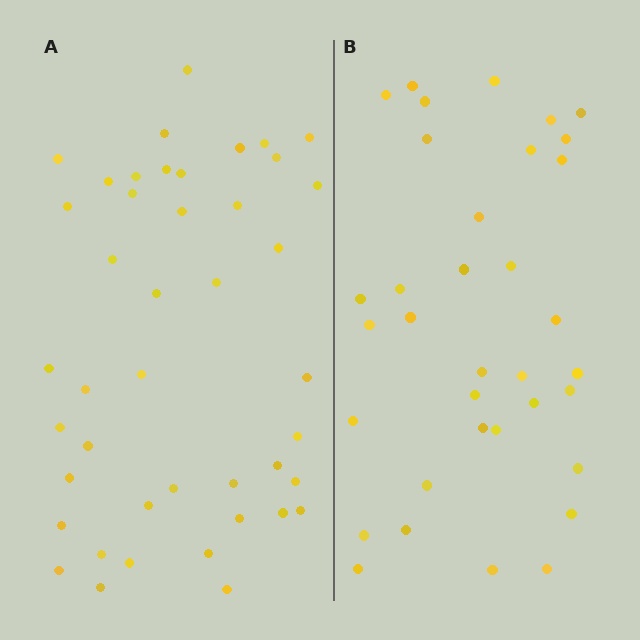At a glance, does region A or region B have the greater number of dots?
Region A (the left region) has more dots.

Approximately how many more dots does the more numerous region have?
Region A has roughly 8 or so more dots than region B.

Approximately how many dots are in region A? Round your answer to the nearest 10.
About 40 dots. (The exact count is 43, which rounds to 40.)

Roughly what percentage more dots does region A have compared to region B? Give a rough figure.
About 25% more.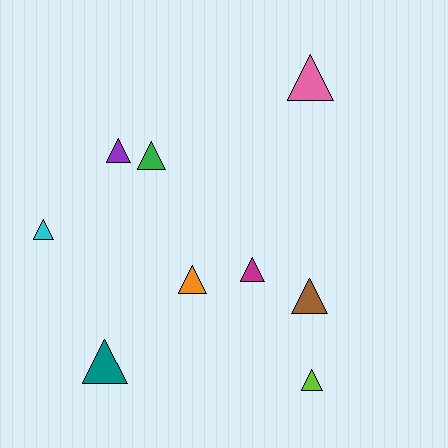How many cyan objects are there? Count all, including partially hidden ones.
There is 1 cyan object.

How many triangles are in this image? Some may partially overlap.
There are 9 triangles.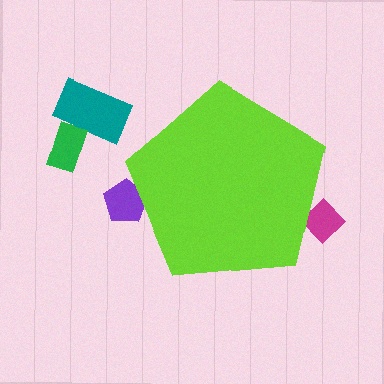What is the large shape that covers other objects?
A lime pentagon.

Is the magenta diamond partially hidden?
Yes, the magenta diamond is partially hidden behind the lime pentagon.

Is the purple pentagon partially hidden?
Yes, the purple pentagon is partially hidden behind the lime pentagon.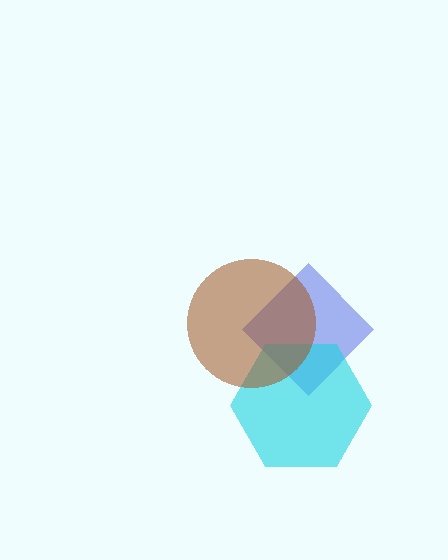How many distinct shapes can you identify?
There are 3 distinct shapes: a blue diamond, a cyan hexagon, a brown circle.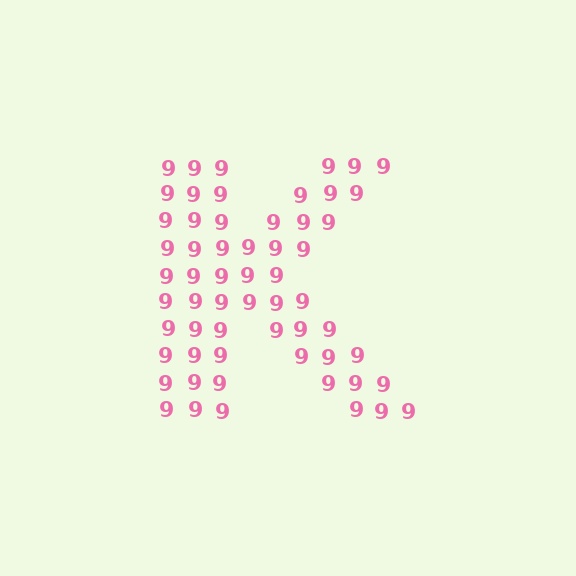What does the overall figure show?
The overall figure shows the letter K.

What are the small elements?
The small elements are digit 9's.